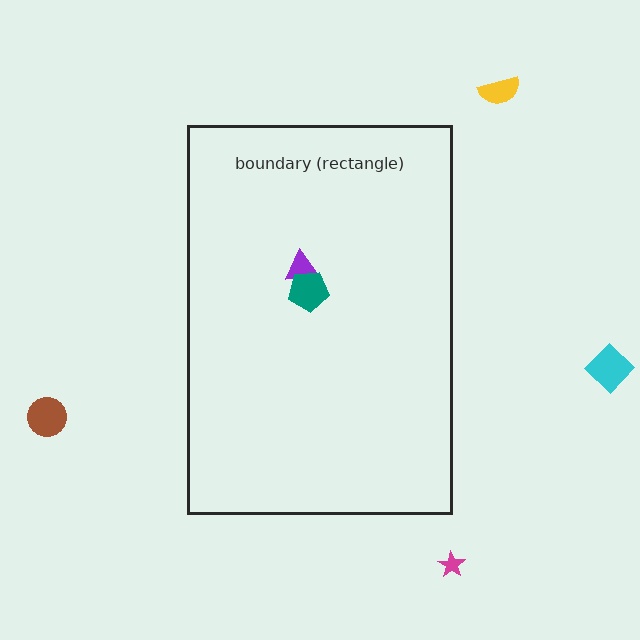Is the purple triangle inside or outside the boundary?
Inside.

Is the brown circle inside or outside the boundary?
Outside.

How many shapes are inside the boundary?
2 inside, 4 outside.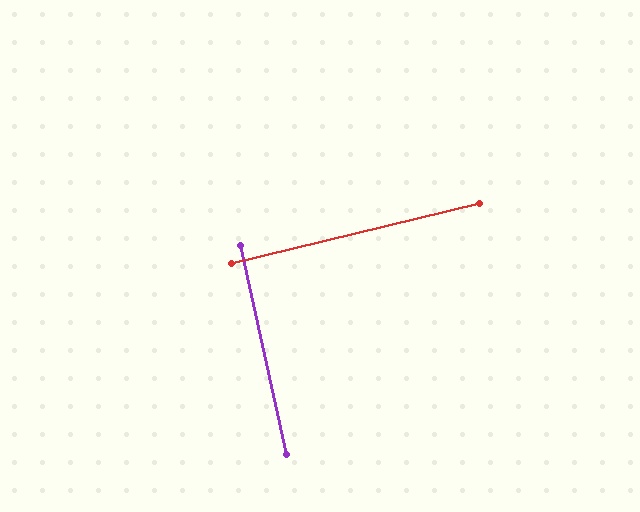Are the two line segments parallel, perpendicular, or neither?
Perpendicular — they meet at approximately 89°.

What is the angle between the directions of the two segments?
Approximately 89 degrees.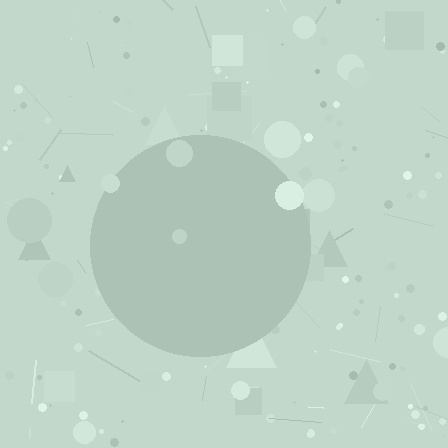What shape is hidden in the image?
A circle is hidden in the image.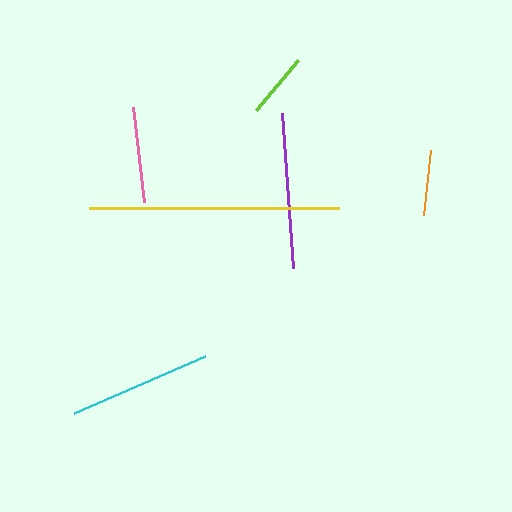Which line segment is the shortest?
The lime line is the shortest at approximately 66 pixels.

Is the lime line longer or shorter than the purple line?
The purple line is longer than the lime line.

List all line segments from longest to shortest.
From longest to shortest: yellow, purple, cyan, pink, orange, lime.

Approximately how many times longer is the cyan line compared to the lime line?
The cyan line is approximately 2.2 times the length of the lime line.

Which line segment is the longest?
The yellow line is the longest at approximately 249 pixels.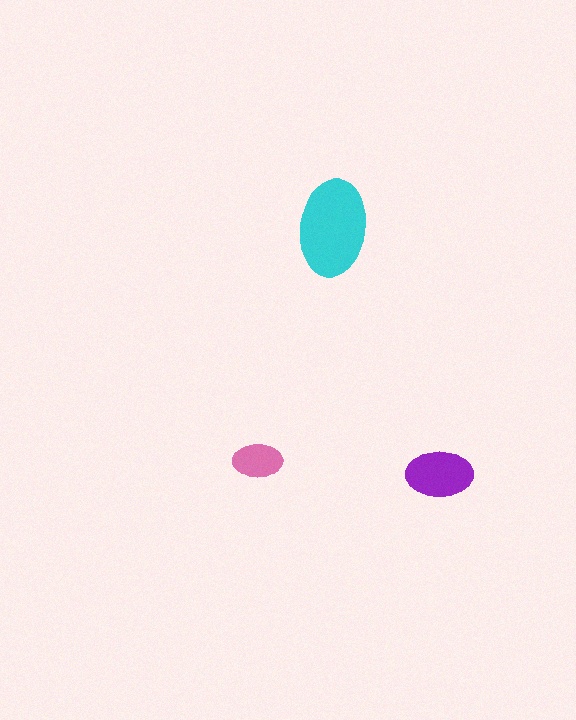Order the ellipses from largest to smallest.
the cyan one, the purple one, the pink one.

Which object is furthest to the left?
The pink ellipse is leftmost.